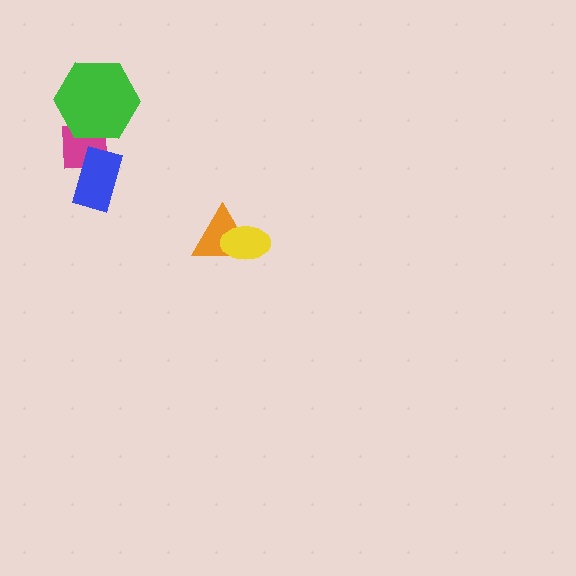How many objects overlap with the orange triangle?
1 object overlaps with the orange triangle.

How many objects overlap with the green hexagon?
1 object overlaps with the green hexagon.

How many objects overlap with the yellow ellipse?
1 object overlaps with the yellow ellipse.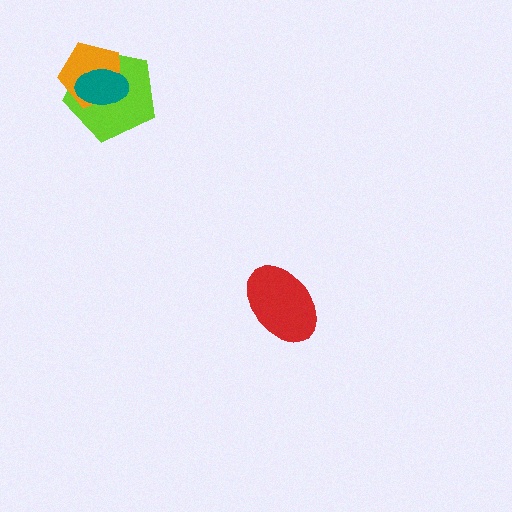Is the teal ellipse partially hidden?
No, no other shape covers it.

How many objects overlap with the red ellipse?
0 objects overlap with the red ellipse.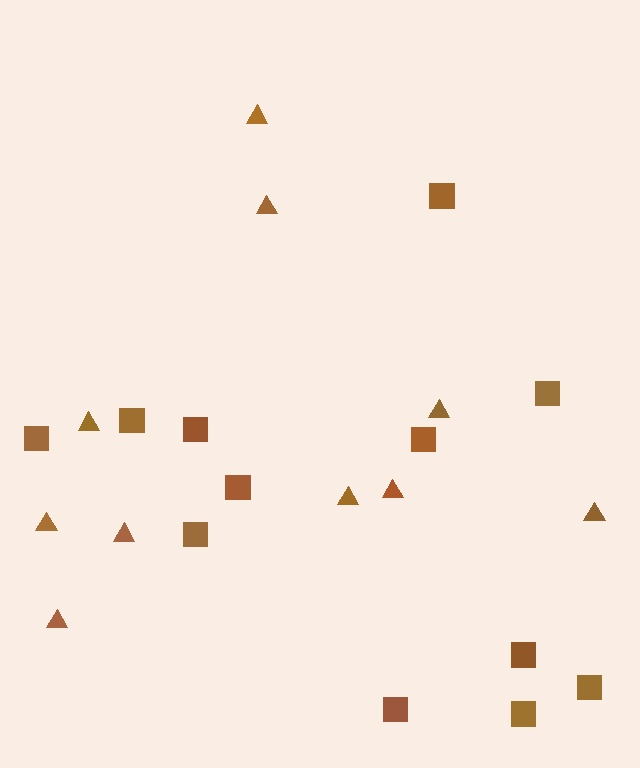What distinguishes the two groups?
There are 2 groups: one group of squares (12) and one group of triangles (10).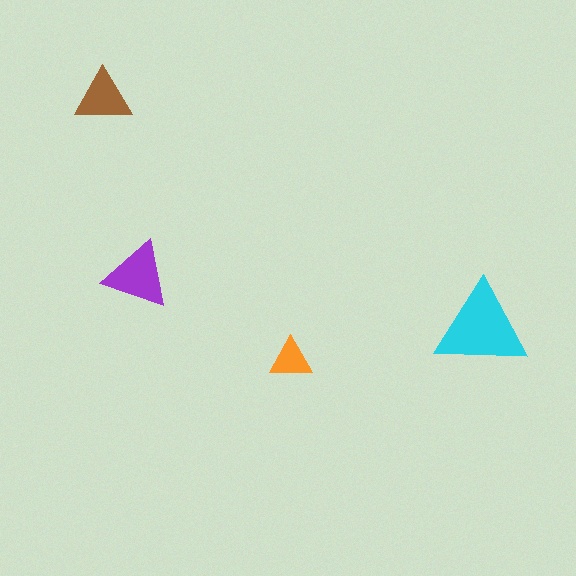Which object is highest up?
The brown triangle is topmost.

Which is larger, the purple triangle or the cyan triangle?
The cyan one.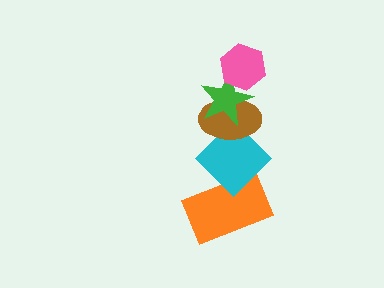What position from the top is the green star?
The green star is 2nd from the top.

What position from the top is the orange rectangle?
The orange rectangle is 5th from the top.